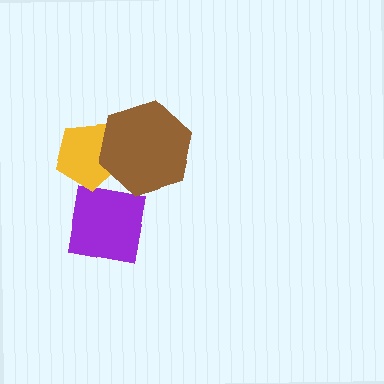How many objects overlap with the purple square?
2 objects overlap with the purple square.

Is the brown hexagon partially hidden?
No, no other shape covers it.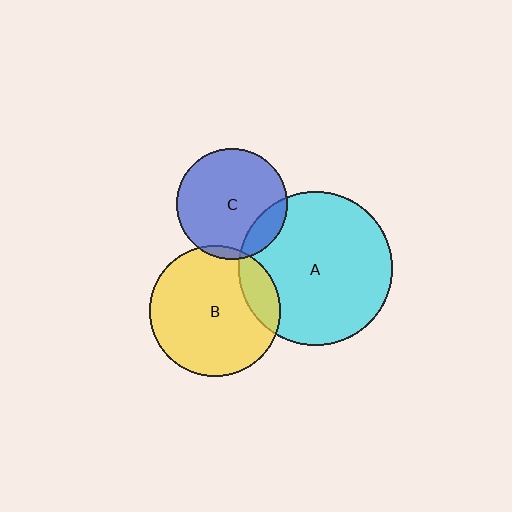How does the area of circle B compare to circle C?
Approximately 1.4 times.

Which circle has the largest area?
Circle A (cyan).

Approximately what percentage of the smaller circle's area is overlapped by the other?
Approximately 15%.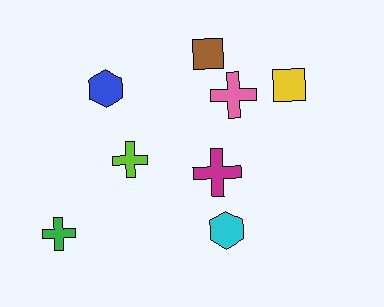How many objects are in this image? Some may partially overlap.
There are 8 objects.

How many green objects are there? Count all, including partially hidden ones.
There is 1 green object.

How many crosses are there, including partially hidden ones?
There are 4 crosses.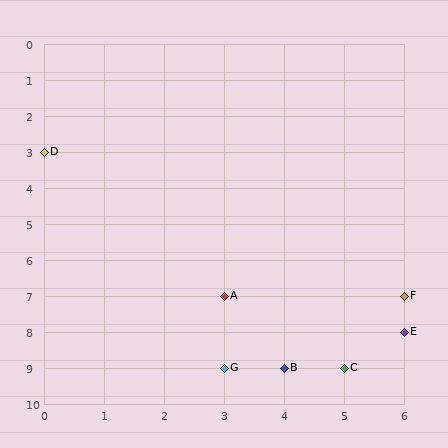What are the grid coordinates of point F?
Point F is at grid coordinates (6, 7).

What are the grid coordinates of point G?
Point G is at grid coordinates (3, 9).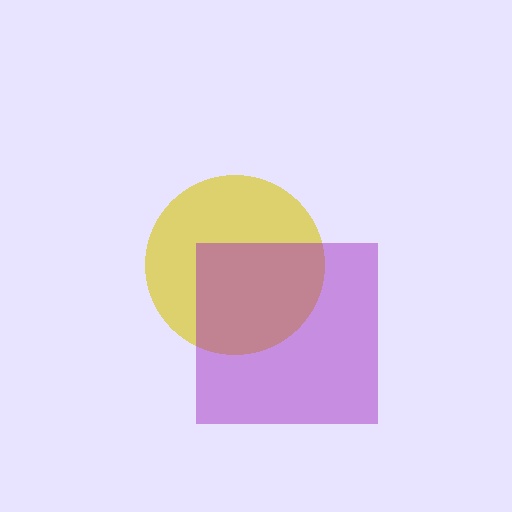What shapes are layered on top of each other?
The layered shapes are: a yellow circle, a purple square.